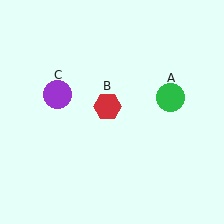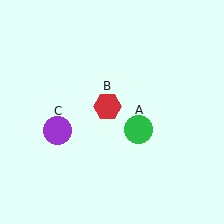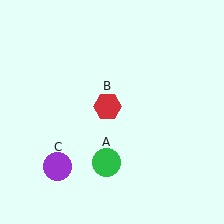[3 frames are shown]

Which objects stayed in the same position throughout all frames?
Red hexagon (object B) remained stationary.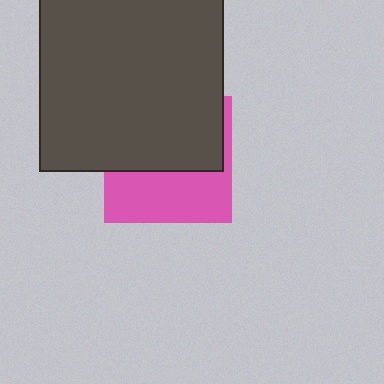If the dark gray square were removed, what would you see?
You would see the complete pink square.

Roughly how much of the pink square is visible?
A small part of it is visible (roughly 44%).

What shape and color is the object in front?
The object in front is a dark gray square.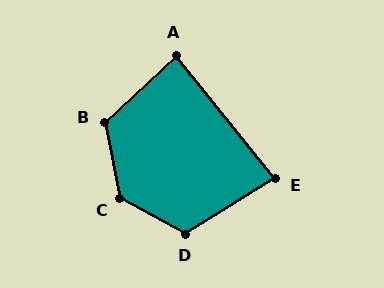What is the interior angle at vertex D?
Approximately 119 degrees (obtuse).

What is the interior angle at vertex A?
Approximately 86 degrees (approximately right).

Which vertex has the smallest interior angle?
E, at approximately 83 degrees.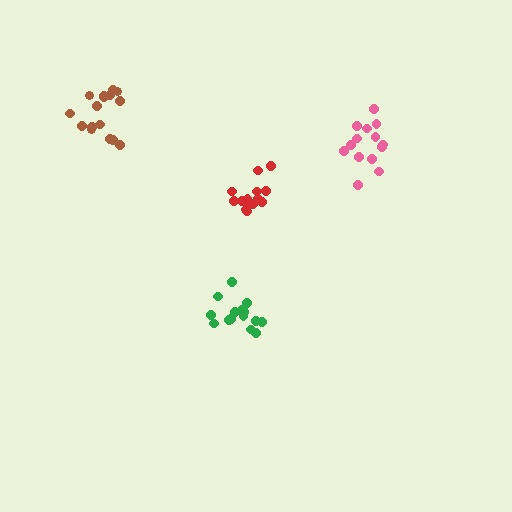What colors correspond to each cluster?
The clusters are colored: brown, green, red, pink.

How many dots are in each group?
Group 1: 16 dots, Group 2: 16 dots, Group 3: 16 dots, Group 4: 14 dots (62 total).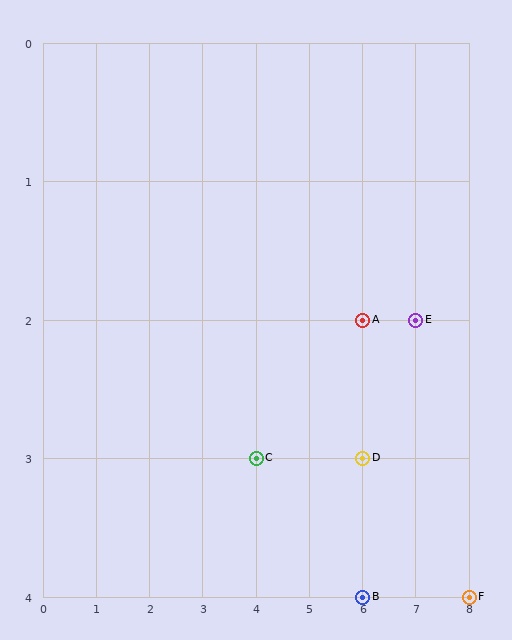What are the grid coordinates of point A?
Point A is at grid coordinates (6, 2).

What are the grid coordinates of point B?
Point B is at grid coordinates (6, 4).